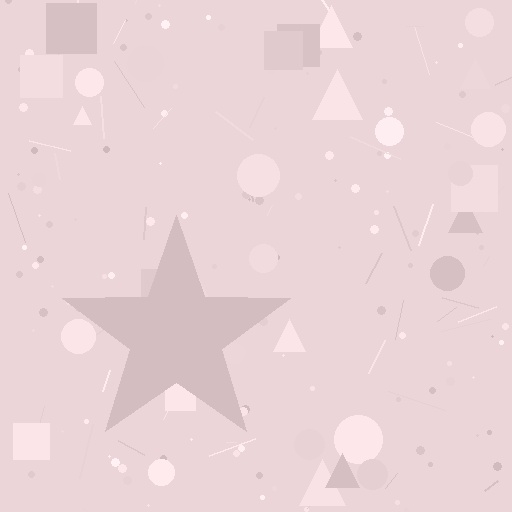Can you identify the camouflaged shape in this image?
The camouflaged shape is a star.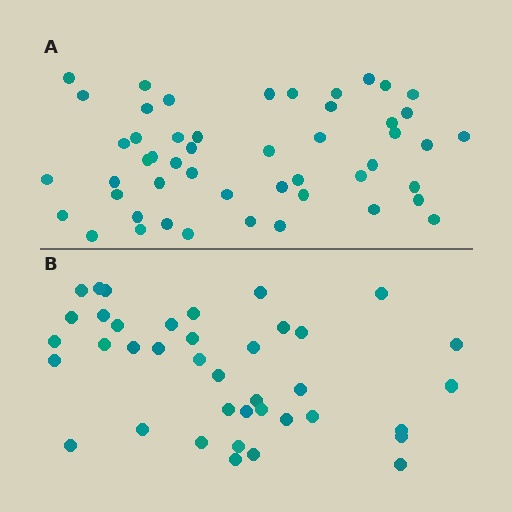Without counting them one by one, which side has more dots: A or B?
Region A (the top region) has more dots.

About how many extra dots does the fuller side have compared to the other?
Region A has roughly 12 or so more dots than region B.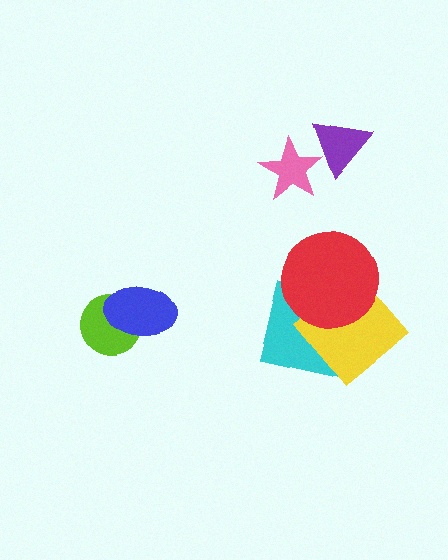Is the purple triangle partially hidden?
Yes, it is partially covered by another shape.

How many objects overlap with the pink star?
1 object overlaps with the pink star.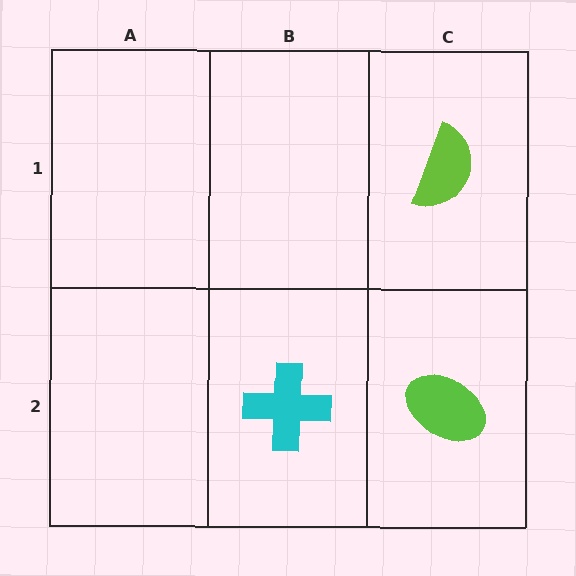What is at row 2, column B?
A cyan cross.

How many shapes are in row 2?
2 shapes.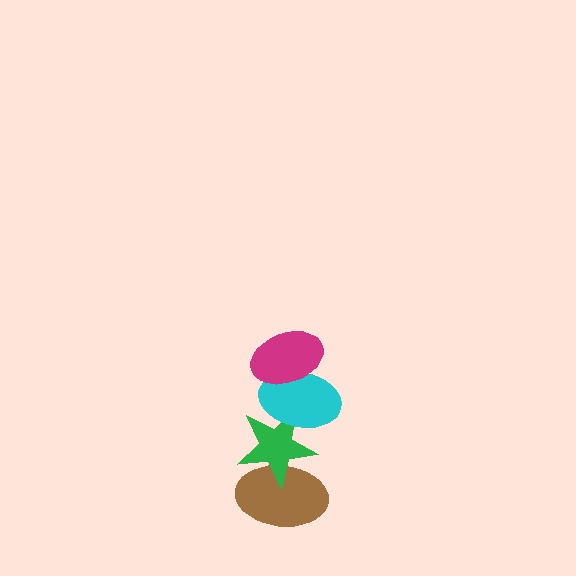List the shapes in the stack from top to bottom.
From top to bottom: the magenta ellipse, the cyan ellipse, the green star, the brown ellipse.